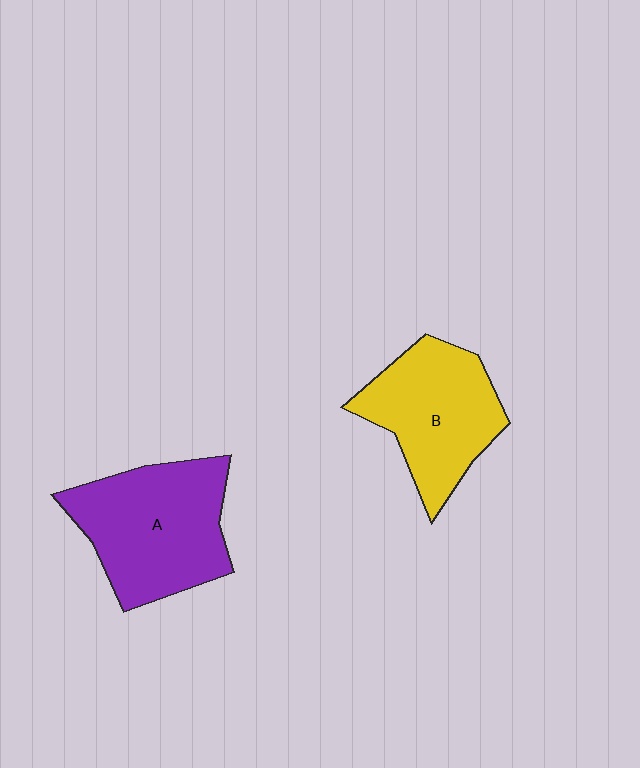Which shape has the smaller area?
Shape B (yellow).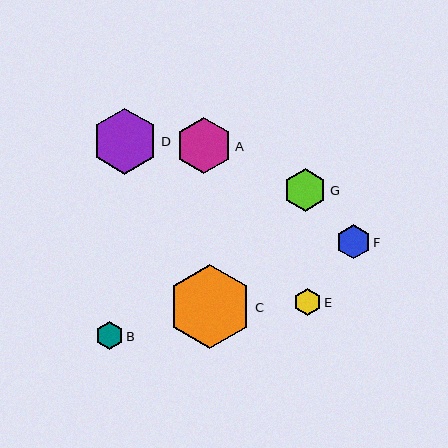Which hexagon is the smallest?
Hexagon B is the smallest with a size of approximately 28 pixels.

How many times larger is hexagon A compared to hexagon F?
Hexagon A is approximately 1.7 times the size of hexagon F.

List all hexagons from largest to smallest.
From largest to smallest: C, D, A, G, F, E, B.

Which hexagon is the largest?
Hexagon C is the largest with a size of approximately 85 pixels.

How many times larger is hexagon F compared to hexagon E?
Hexagon F is approximately 1.2 times the size of hexagon E.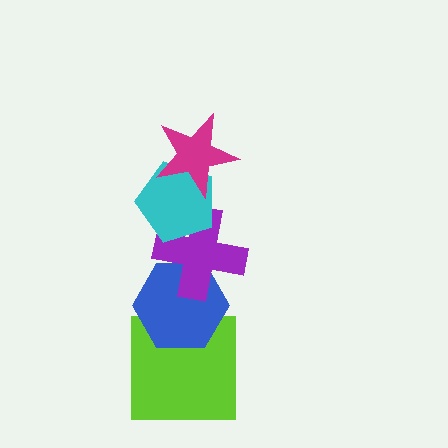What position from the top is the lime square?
The lime square is 5th from the top.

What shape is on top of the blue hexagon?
The purple cross is on top of the blue hexagon.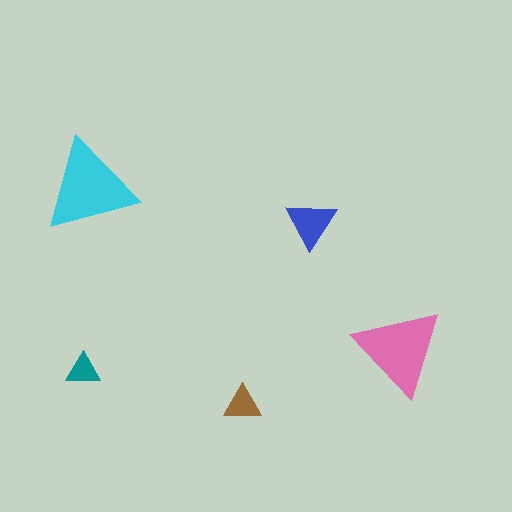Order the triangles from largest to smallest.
the cyan one, the pink one, the blue one, the brown one, the teal one.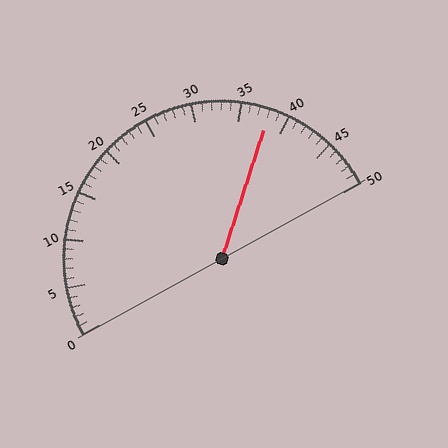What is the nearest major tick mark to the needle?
The nearest major tick mark is 40.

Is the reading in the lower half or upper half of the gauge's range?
The reading is in the upper half of the range (0 to 50).